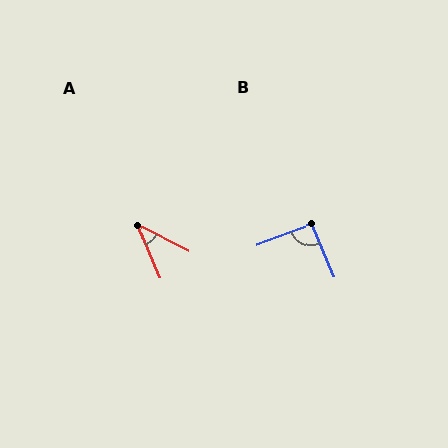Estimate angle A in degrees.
Approximately 40 degrees.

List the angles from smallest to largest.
A (40°), B (92°).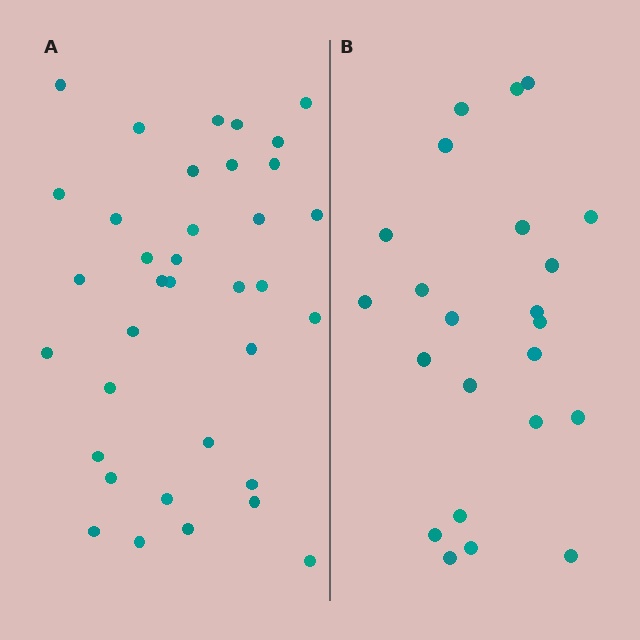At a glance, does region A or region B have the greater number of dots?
Region A (the left region) has more dots.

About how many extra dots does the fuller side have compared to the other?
Region A has approximately 15 more dots than region B.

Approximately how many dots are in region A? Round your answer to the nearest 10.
About 40 dots. (The exact count is 36, which rounds to 40.)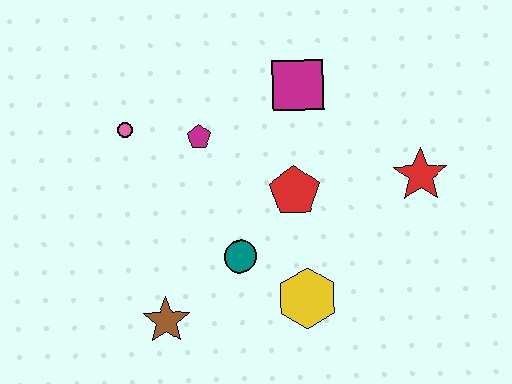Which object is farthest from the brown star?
The red star is farthest from the brown star.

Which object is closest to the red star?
The red pentagon is closest to the red star.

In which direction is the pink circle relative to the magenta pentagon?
The pink circle is to the left of the magenta pentagon.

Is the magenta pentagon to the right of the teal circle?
No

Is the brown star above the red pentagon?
No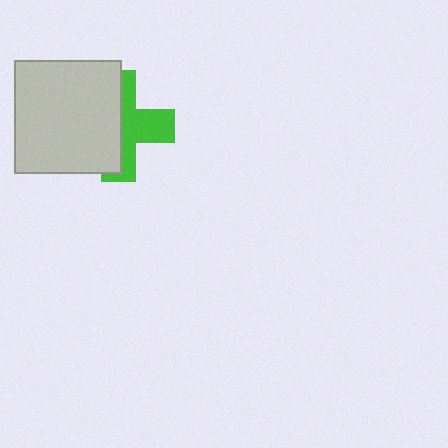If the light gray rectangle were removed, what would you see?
You would see the complete green cross.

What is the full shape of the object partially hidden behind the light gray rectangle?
The partially hidden object is a green cross.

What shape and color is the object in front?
The object in front is a light gray rectangle.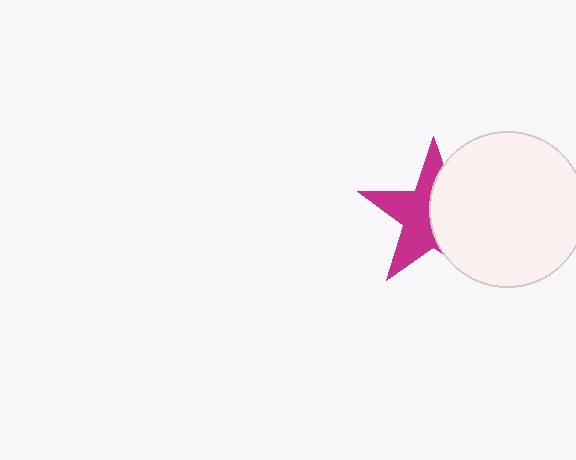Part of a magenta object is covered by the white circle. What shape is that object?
It is a star.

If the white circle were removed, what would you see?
You would see the complete magenta star.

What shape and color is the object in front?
The object in front is a white circle.